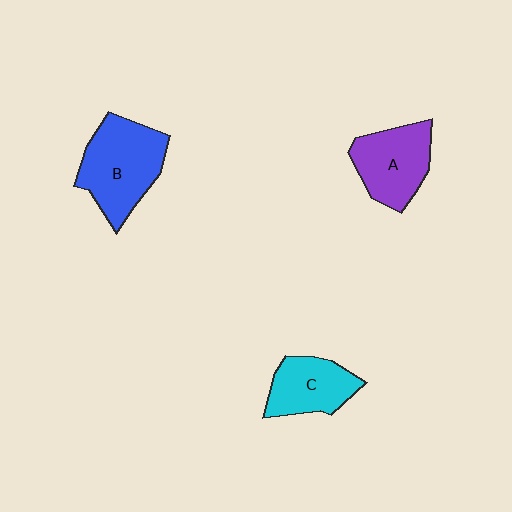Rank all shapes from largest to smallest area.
From largest to smallest: B (blue), A (purple), C (cyan).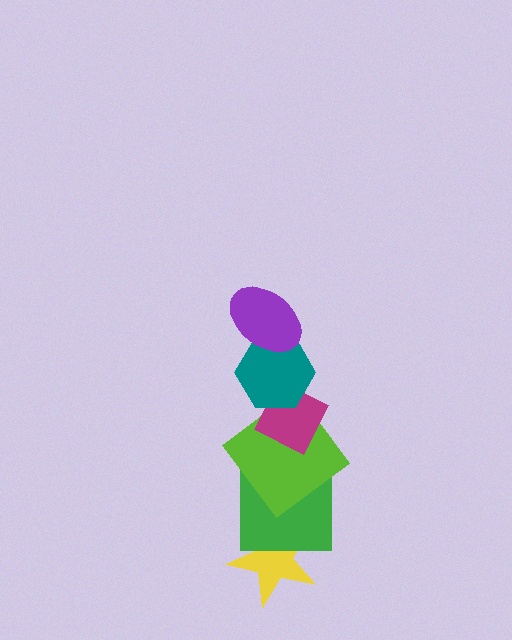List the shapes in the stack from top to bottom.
From top to bottom: the purple ellipse, the teal hexagon, the magenta diamond, the lime diamond, the green square, the yellow star.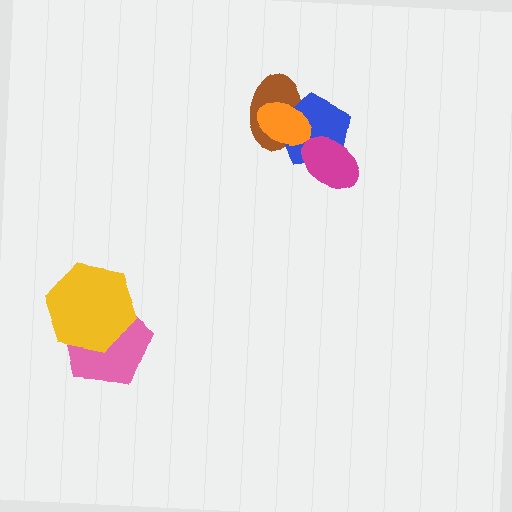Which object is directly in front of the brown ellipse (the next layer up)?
The blue pentagon is directly in front of the brown ellipse.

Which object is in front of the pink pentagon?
The yellow hexagon is in front of the pink pentagon.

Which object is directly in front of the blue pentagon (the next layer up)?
The magenta ellipse is directly in front of the blue pentagon.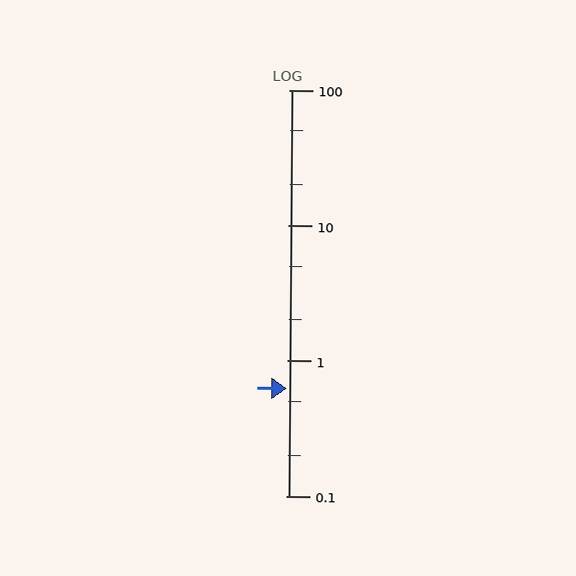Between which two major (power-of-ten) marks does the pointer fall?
The pointer is between 0.1 and 1.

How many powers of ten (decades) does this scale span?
The scale spans 3 decades, from 0.1 to 100.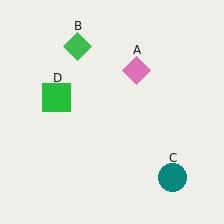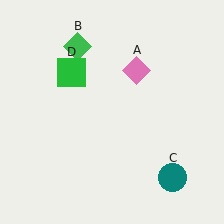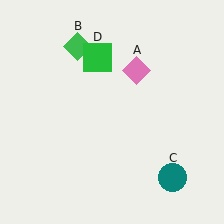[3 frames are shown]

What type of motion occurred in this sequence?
The green square (object D) rotated clockwise around the center of the scene.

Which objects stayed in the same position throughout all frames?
Pink diamond (object A) and green diamond (object B) and teal circle (object C) remained stationary.